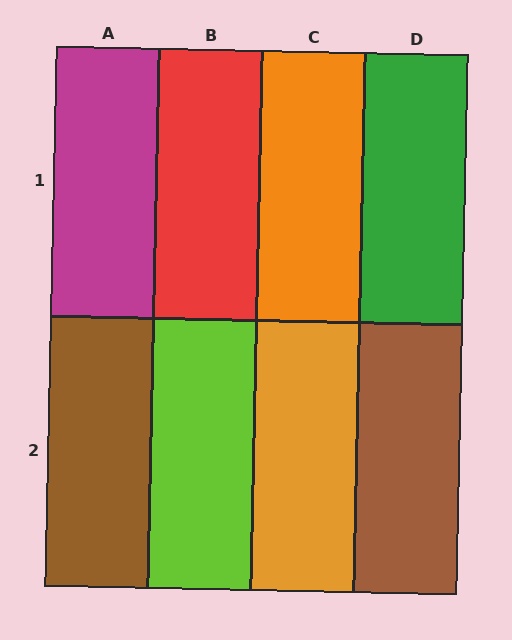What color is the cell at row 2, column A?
Brown.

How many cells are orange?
2 cells are orange.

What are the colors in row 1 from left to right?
Magenta, red, orange, green.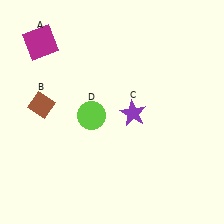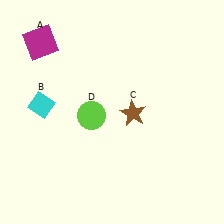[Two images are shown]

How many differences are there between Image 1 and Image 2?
There are 2 differences between the two images.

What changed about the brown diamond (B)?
In Image 1, B is brown. In Image 2, it changed to cyan.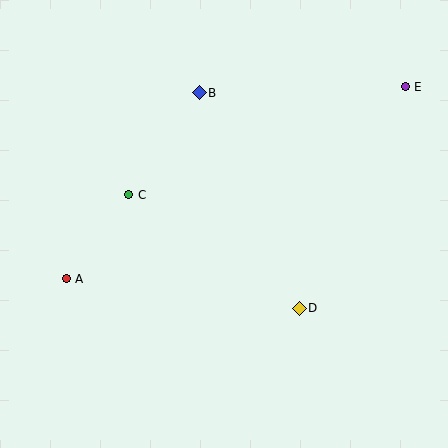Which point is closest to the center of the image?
Point C at (129, 195) is closest to the center.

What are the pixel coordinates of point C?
Point C is at (129, 195).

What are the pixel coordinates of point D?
Point D is at (299, 308).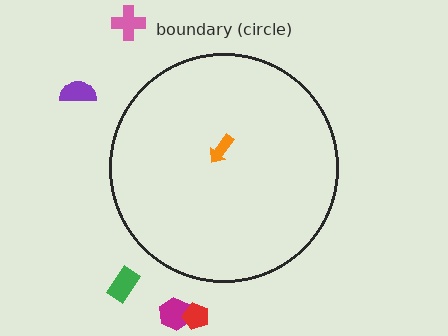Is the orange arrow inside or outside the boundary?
Inside.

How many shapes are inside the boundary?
1 inside, 5 outside.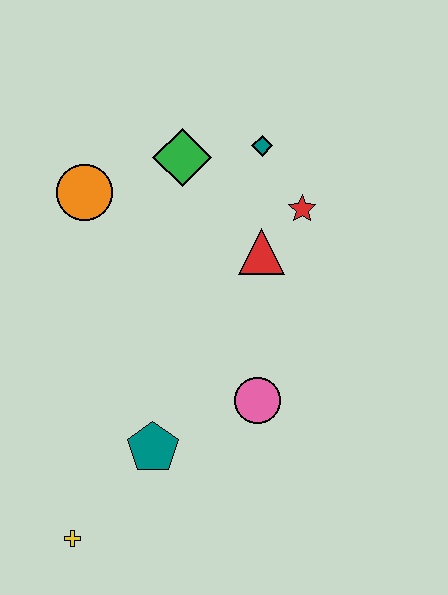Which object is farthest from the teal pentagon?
The teal diamond is farthest from the teal pentagon.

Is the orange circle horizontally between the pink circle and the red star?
No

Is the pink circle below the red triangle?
Yes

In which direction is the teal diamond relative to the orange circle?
The teal diamond is to the right of the orange circle.